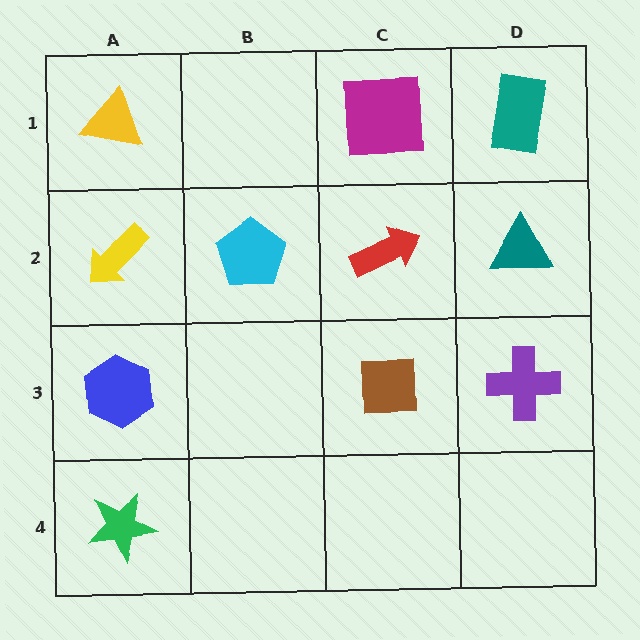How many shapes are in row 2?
4 shapes.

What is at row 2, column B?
A cyan pentagon.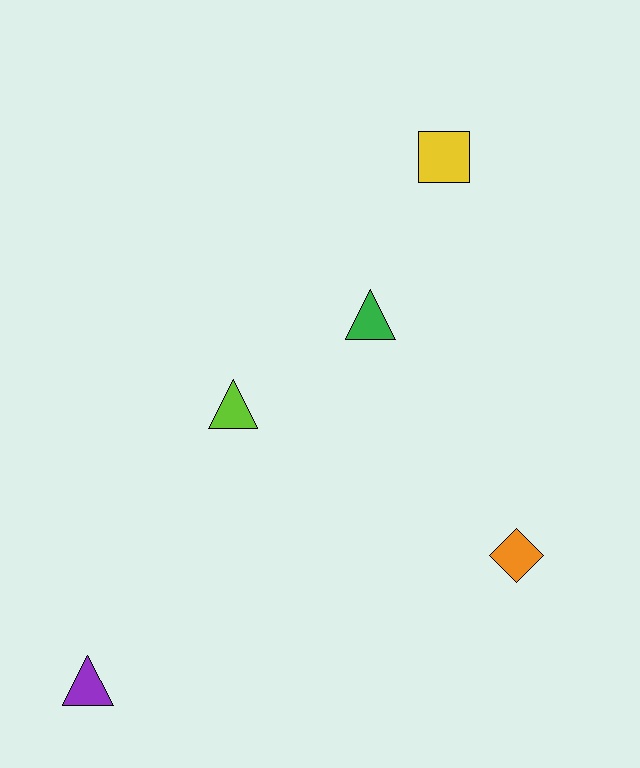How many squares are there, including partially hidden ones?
There is 1 square.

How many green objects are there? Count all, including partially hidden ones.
There is 1 green object.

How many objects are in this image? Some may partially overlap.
There are 5 objects.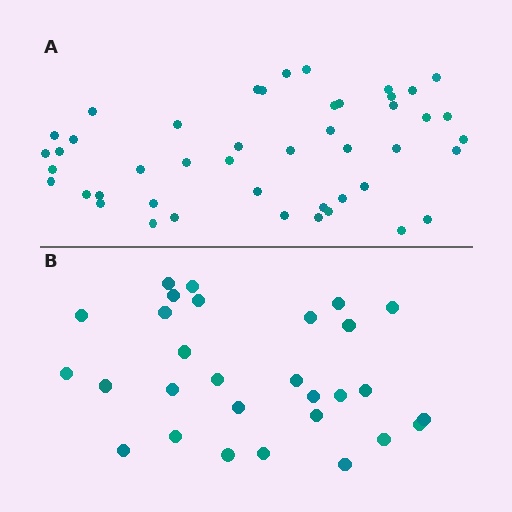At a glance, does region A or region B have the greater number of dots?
Region A (the top region) has more dots.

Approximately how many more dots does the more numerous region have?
Region A has approximately 15 more dots than region B.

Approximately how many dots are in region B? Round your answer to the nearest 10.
About 30 dots. (The exact count is 29, which rounds to 30.)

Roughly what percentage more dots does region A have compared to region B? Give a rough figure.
About 60% more.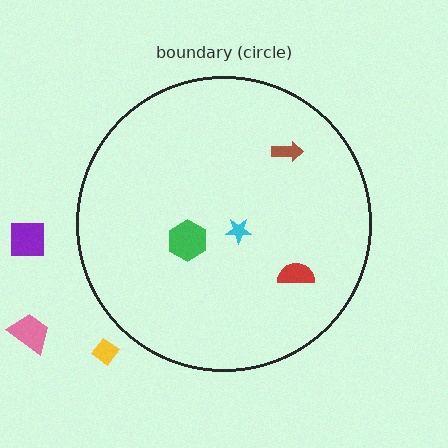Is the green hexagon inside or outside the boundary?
Inside.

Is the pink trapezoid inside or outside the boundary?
Outside.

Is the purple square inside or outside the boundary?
Outside.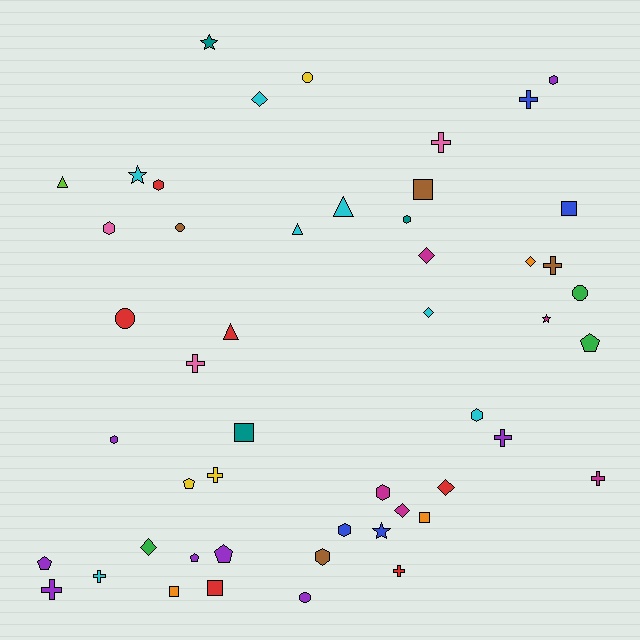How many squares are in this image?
There are 6 squares.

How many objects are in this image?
There are 50 objects.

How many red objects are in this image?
There are 6 red objects.